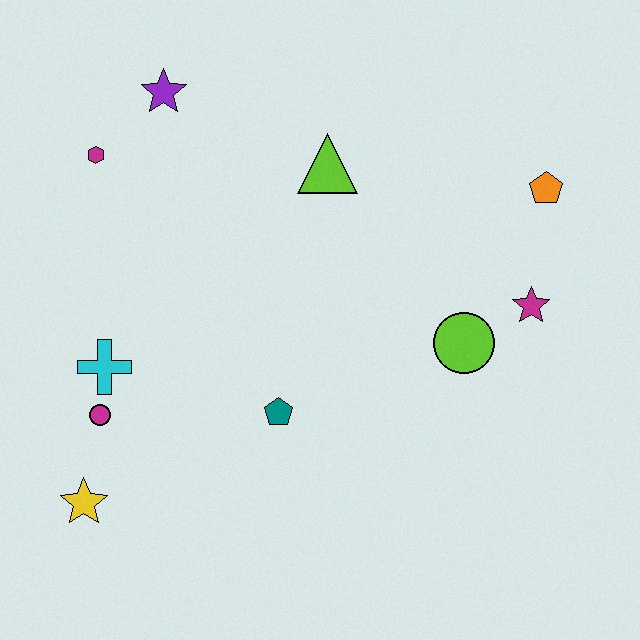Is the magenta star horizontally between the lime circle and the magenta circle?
No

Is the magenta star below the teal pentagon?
No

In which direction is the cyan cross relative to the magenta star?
The cyan cross is to the left of the magenta star.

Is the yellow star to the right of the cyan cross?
No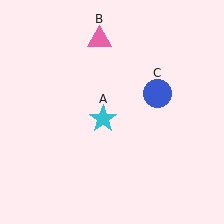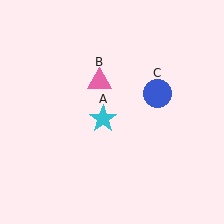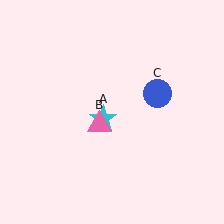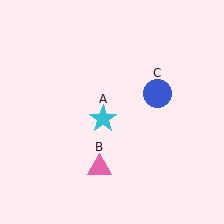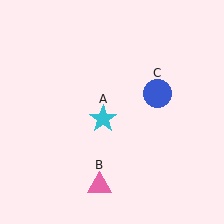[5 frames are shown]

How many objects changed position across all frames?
1 object changed position: pink triangle (object B).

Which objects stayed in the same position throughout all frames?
Cyan star (object A) and blue circle (object C) remained stationary.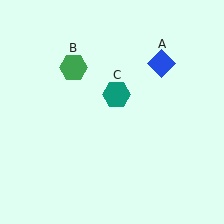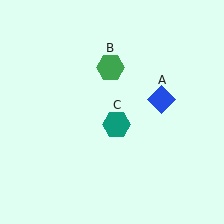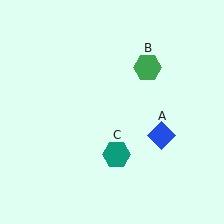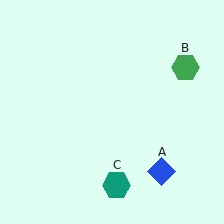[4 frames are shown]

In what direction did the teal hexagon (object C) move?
The teal hexagon (object C) moved down.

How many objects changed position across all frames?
3 objects changed position: blue diamond (object A), green hexagon (object B), teal hexagon (object C).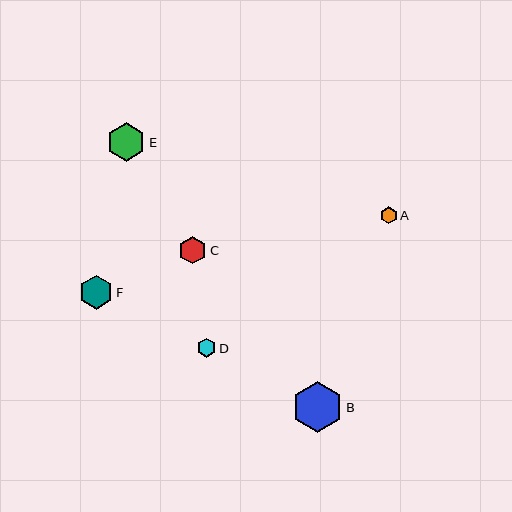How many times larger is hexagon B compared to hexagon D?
Hexagon B is approximately 2.7 times the size of hexagon D.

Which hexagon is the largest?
Hexagon B is the largest with a size of approximately 51 pixels.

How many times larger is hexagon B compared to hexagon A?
Hexagon B is approximately 3.1 times the size of hexagon A.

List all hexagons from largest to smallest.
From largest to smallest: B, E, F, C, D, A.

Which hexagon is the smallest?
Hexagon A is the smallest with a size of approximately 17 pixels.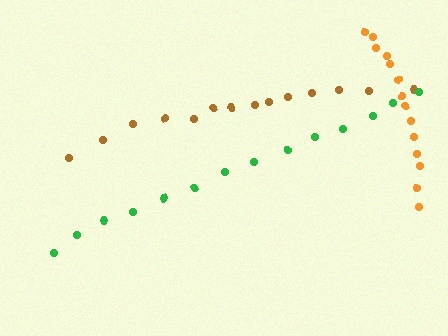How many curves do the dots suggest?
There are 3 distinct paths.